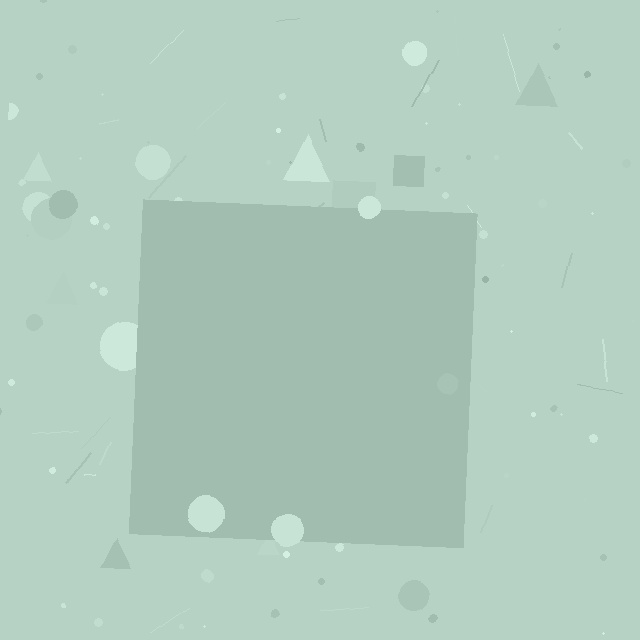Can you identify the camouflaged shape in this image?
The camouflaged shape is a square.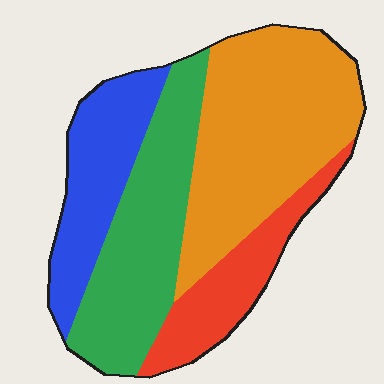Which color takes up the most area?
Orange, at roughly 40%.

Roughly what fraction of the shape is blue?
Blue takes up about one fifth (1/5) of the shape.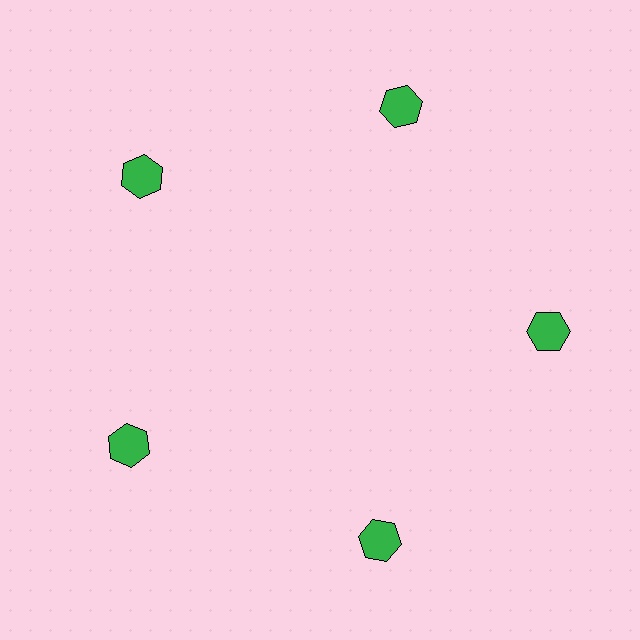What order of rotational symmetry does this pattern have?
This pattern has 5-fold rotational symmetry.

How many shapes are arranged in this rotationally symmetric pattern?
There are 5 shapes, arranged in 5 groups of 1.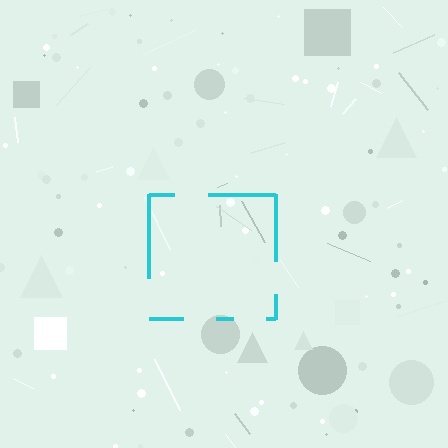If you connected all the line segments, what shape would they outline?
They would outline a square.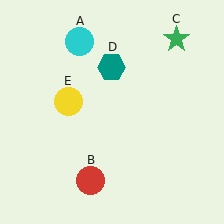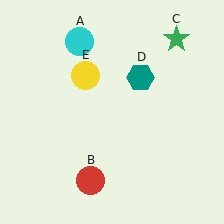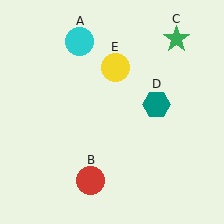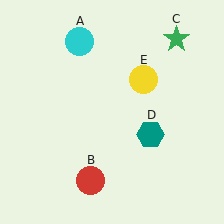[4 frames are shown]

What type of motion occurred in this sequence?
The teal hexagon (object D), yellow circle (object E) rotated clockwise around the center of the scene.